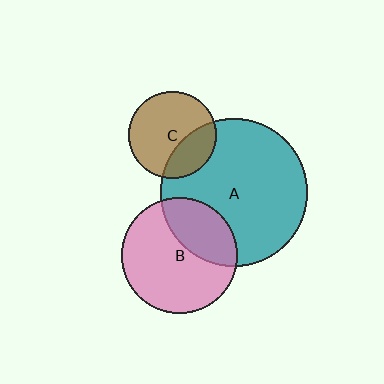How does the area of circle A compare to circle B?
Approximately 1.6 times.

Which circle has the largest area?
Circle A (teal).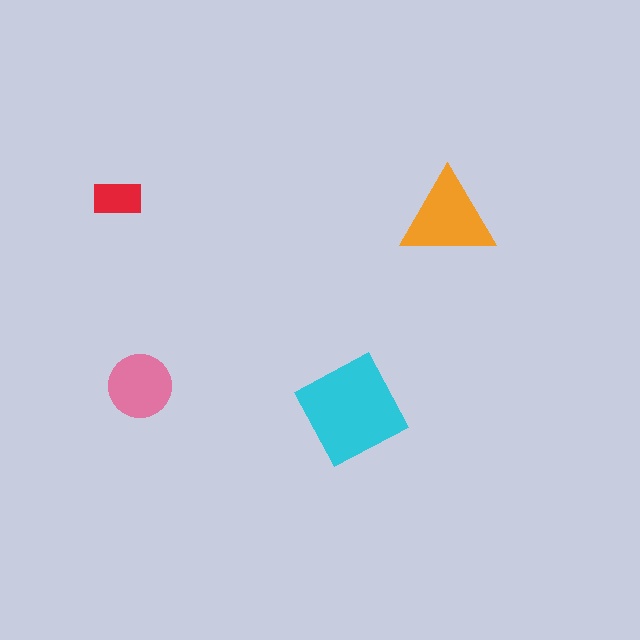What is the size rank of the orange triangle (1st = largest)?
2nd.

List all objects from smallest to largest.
The red rectangle, the pink circle, the orange triangle, the cyan diamond.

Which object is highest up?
The red rectangle is topmost.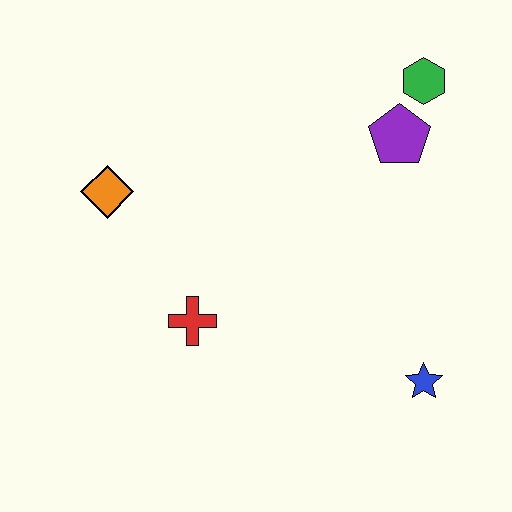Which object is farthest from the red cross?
The green hexagon is farthest from the red cross.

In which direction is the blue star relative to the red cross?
The blue star is to the right of the red cross.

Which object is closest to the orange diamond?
The red cross is closest to the orange diamond.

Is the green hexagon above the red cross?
Yes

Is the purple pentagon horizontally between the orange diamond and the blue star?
Yes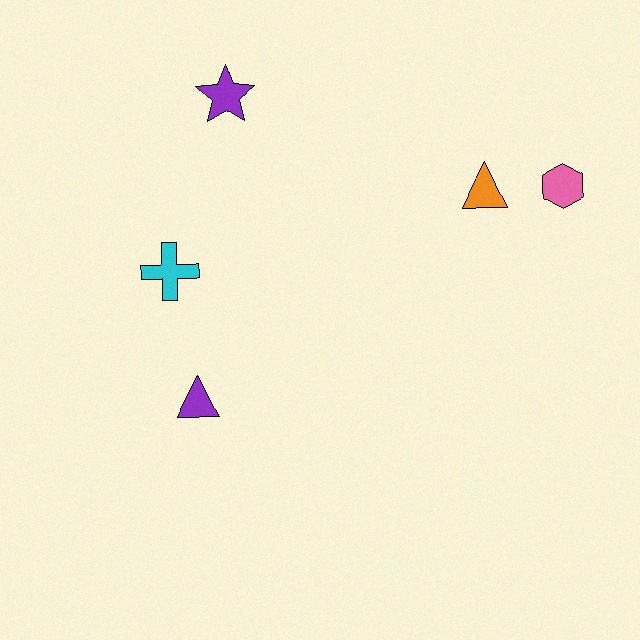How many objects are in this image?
There are 5 objects.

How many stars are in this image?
There is 1 star.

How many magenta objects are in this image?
There are no magenta objects.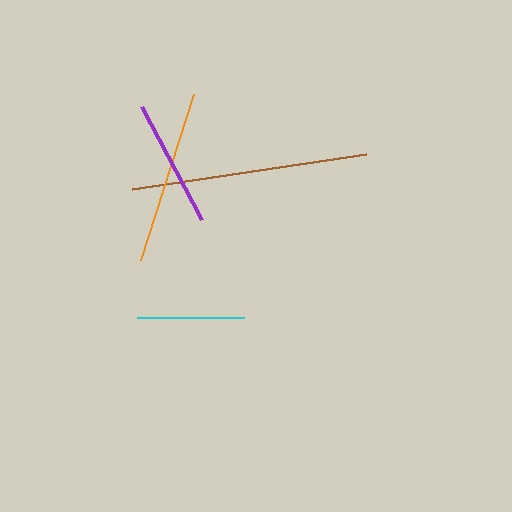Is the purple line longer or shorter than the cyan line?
The purple line is longer than the cyan line.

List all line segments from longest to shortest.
From longest to shortest: brown, orange, purple, cyan.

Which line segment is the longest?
The brown line is the longest at approximately 236 pixels.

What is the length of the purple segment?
The purple segment is approximately 128 pixels long.